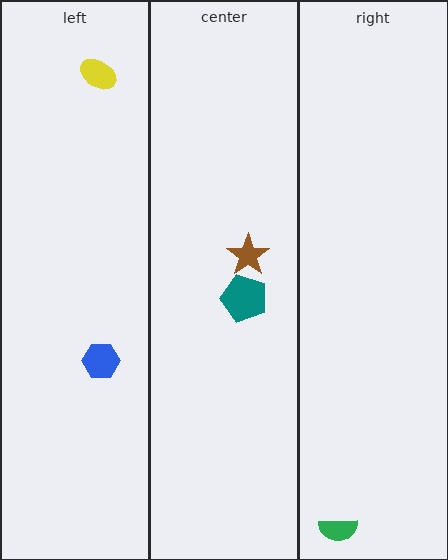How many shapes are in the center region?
2.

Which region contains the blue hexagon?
The left region.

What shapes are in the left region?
The blue hexagon, the yellow ellipse.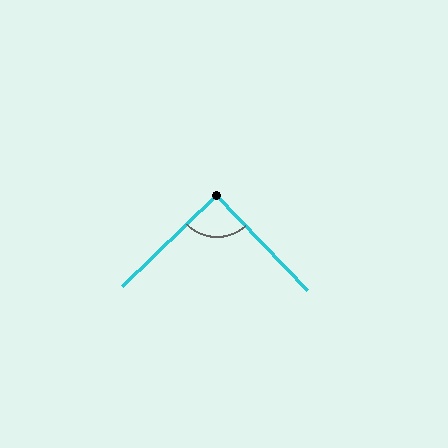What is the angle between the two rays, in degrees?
Approximately 90 degrees.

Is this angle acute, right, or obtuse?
It is approximately a right angle.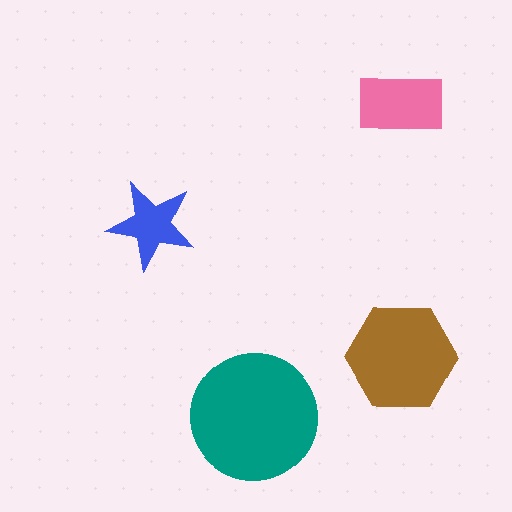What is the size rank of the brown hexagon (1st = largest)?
2nd.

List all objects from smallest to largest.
The blue star, the pink rectangle, the brown hexagon, the teal circle.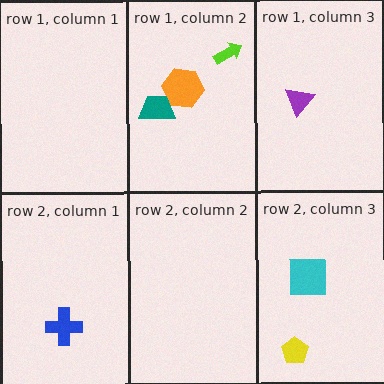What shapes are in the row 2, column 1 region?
The blue cross.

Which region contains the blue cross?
The row 2, column 1 region.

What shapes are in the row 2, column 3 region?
The cyan square, the yellow pentagon.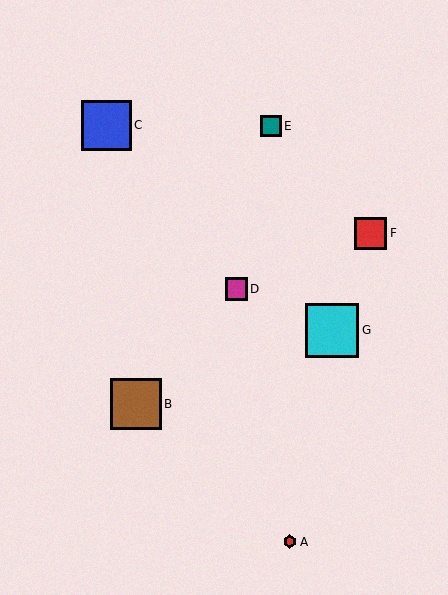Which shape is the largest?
The cyan square (labeled G) is the largest.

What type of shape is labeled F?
Shape F is a red square.